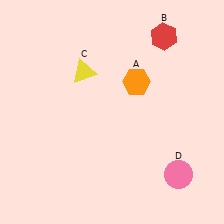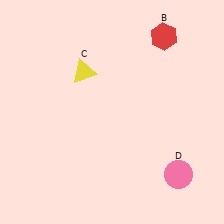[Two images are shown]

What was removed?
The orange hexagon (A) was removed in Image 2.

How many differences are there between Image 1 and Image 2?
There is 1 difference between the two images.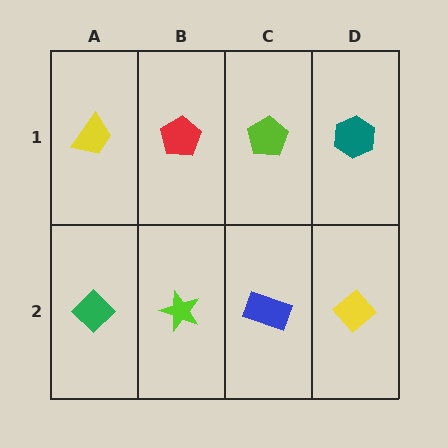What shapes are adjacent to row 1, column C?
A blue rectangle (row 2, column C), a red pentagon (row 1, column B), a teal hexagon (row 1, column D).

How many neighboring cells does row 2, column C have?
3.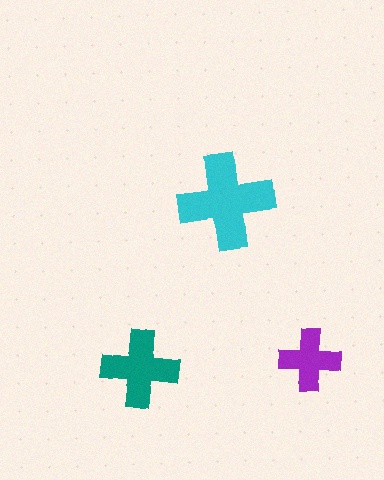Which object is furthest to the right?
The purple cross is rightmost.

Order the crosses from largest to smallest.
the cyan one, the teal one, the purple one.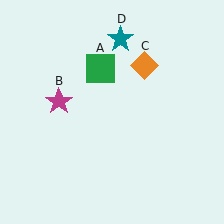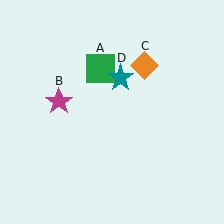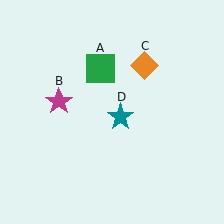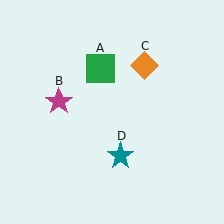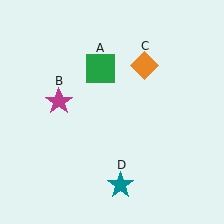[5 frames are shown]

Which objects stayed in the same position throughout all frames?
Green square (object A) and magenta star (object B) and orange diamond (object C) remained stationary.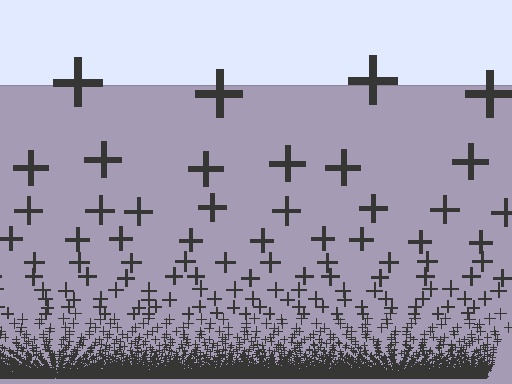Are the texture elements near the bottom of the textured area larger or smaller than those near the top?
Smaller. The gradient is inverted — elements near the bottom are smaller and denser.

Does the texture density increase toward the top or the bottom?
Density increases toward the bottom.